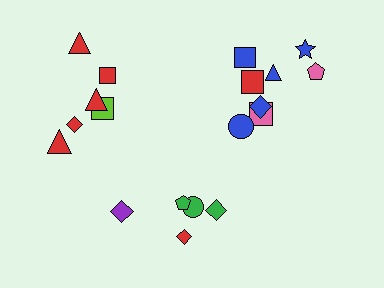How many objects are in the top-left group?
There are 6 objects.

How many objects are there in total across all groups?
There are 19 objects.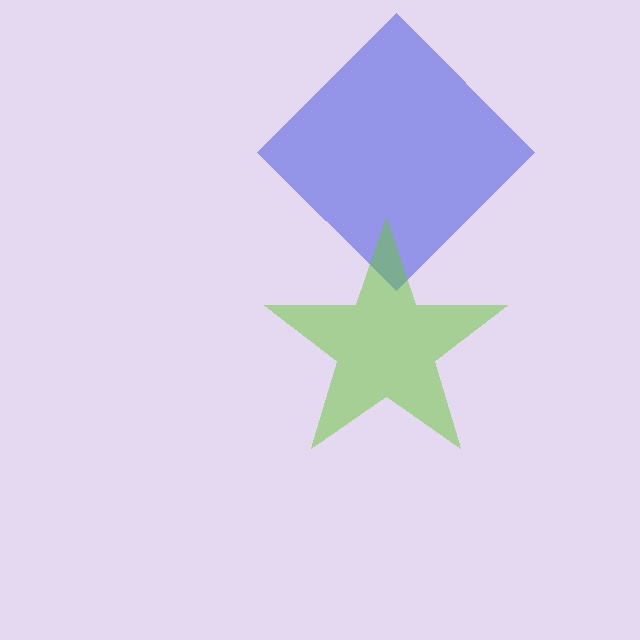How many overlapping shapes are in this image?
There are 2 overlapping shapes in the image.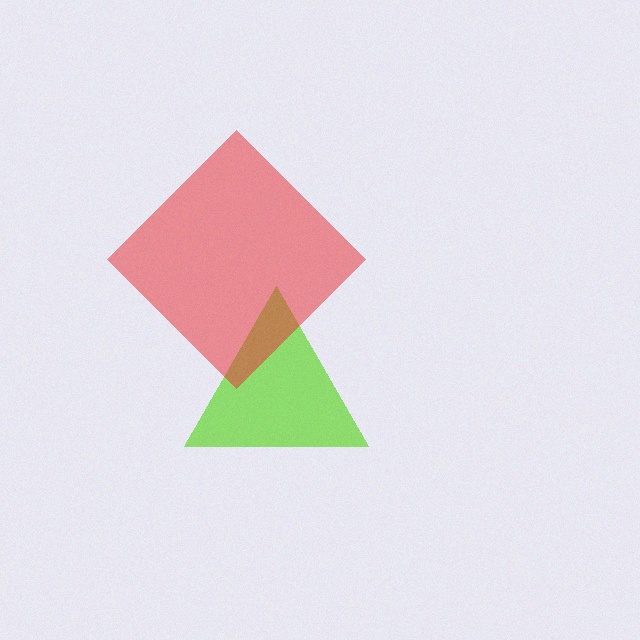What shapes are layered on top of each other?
The layered shapes are: a lime triangle, a red diamond.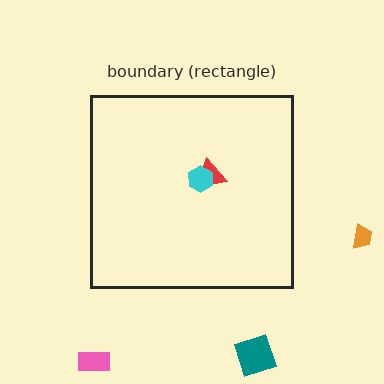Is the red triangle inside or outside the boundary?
Inside.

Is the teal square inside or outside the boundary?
Outside.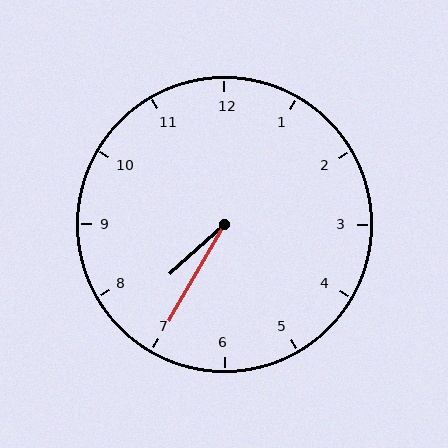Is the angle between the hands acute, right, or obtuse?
It is acute.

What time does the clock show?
7:35.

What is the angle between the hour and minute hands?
Approximately 18 degrees.